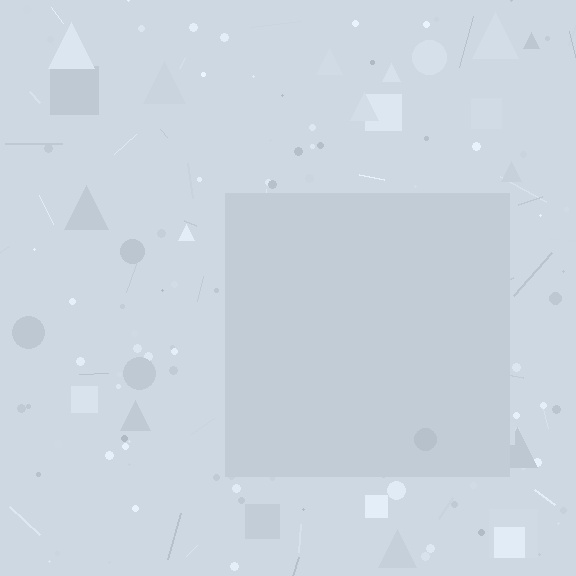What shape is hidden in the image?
A square is hidden in the image.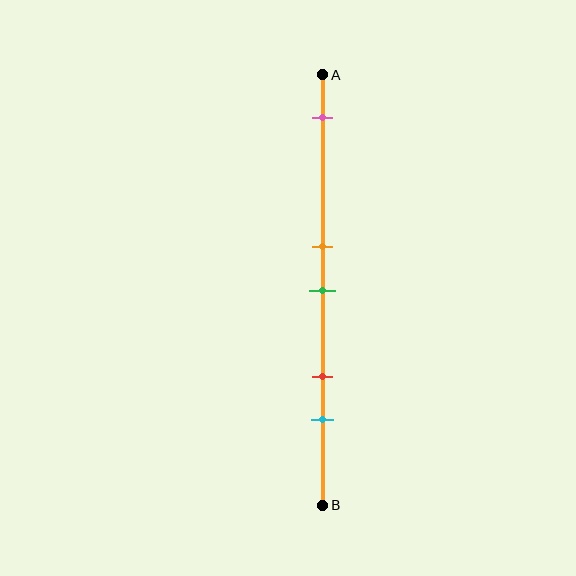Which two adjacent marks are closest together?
The orange and green marks are the closest adjacent pair.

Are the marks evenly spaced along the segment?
No, the marks are not evenly spaced.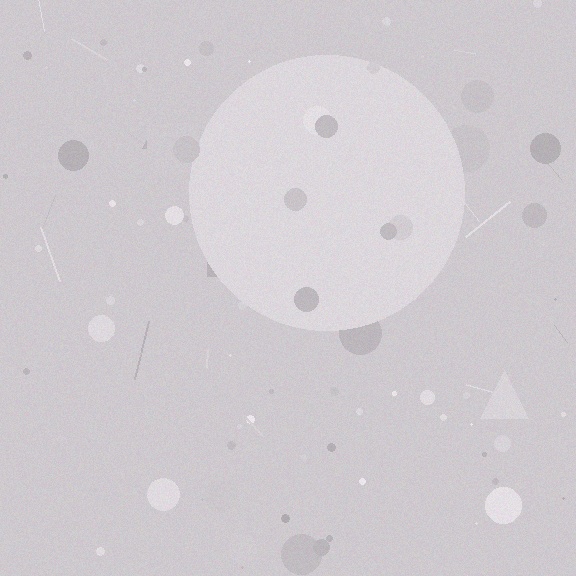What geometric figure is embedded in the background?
A circle is embedded in the background.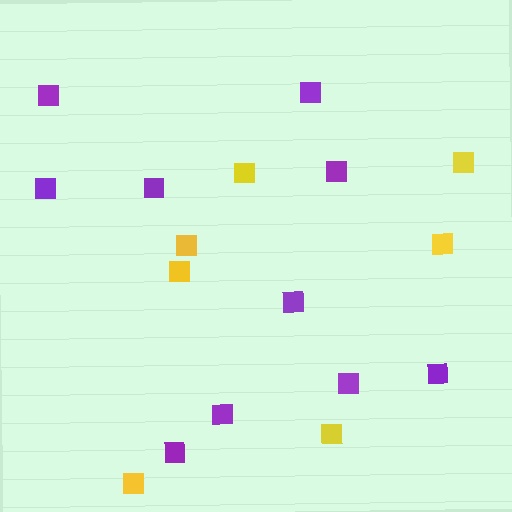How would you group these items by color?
There are 2 groups: one group of purple squares (10) and one group of yellow squares (7).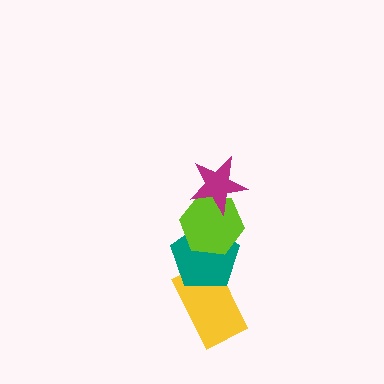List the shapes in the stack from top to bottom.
From top to bottom: the magenta star, the lime hexagon, the teal pentagon, the yellow rectangle.